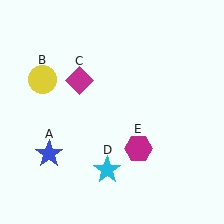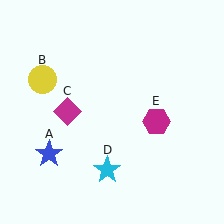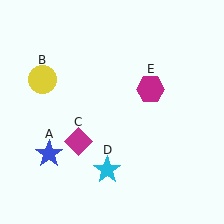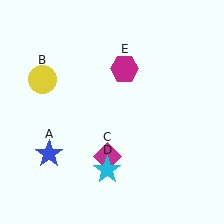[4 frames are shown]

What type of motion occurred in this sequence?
The magenta diamond (object C), magenta hexagon (object E) rotated counterclockwise around the center of the scene.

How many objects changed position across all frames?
2 objects changed position: magenta diamond (object C), magenta hexagon (object E).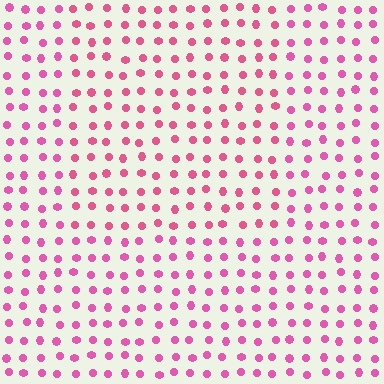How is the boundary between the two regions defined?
The boundary is defined purely by a slight shift in hue (about 15 degrees). Spacing, size, and orientation are identical on both sides.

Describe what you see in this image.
The image is filled with small pink elements in a uniform arrangement. A rectangle-shaped region is visible where the elements are tinted to a slightly different hue, forming a subtle color boundary.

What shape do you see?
I see a rectangle.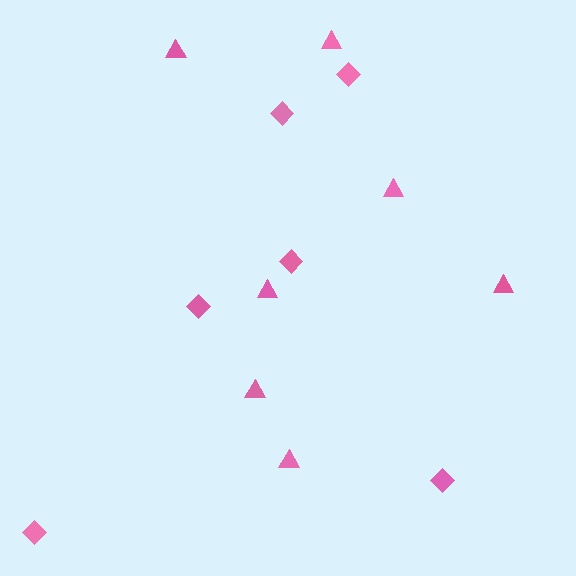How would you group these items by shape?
There are 2 groups: one group of diamonds (6) and one group of triangles (7).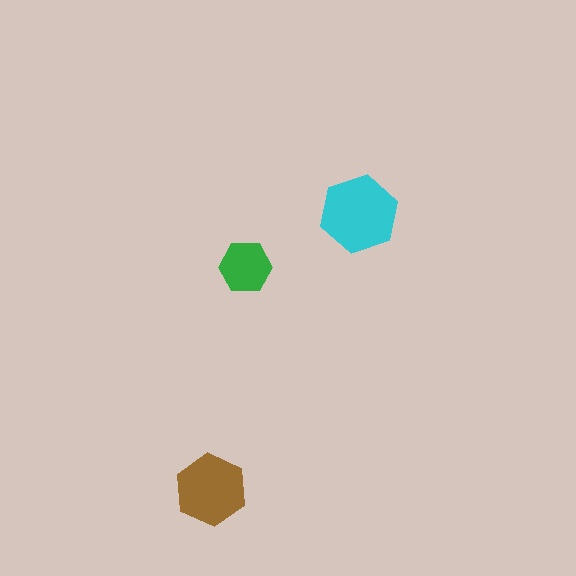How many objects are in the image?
There are 3 objects in the image.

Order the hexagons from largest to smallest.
the cyan one, the brown one, the green one.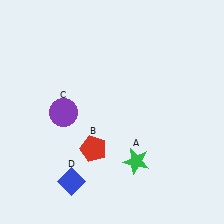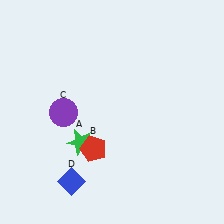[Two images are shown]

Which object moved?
The green star (A) moved left.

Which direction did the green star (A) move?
The green star (A) moved left.